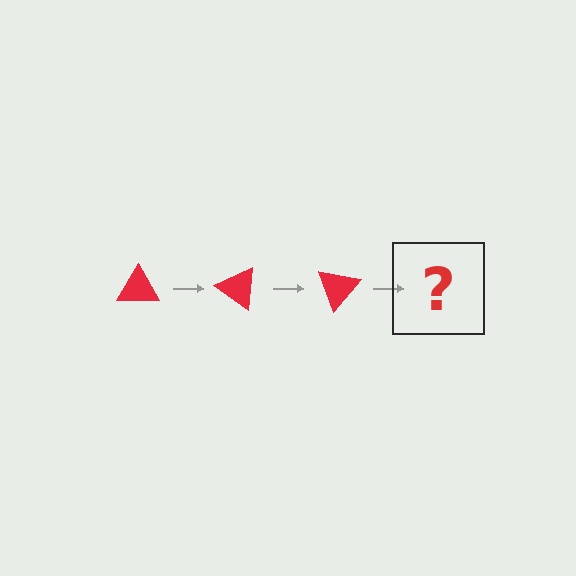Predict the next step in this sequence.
The next step is a red triangle rotated 105 degrees.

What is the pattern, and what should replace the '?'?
The pattern is that the triangle rotates 35 degrees each step. The '?' should be a red triangle rotated 105 degrees.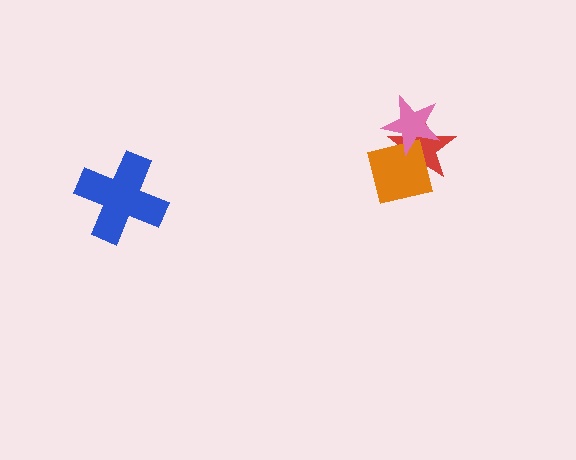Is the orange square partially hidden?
Yes, it is partially covered by another shape.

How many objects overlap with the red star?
2 objects overlap with the red star.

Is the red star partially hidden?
Yes, it is partially covered by another shape.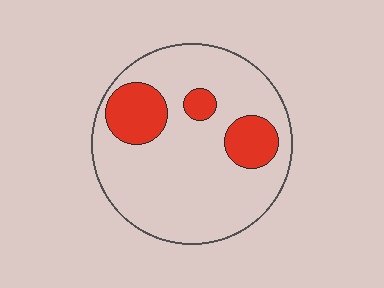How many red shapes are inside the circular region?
3.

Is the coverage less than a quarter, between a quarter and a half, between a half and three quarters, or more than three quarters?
Less than a quarter.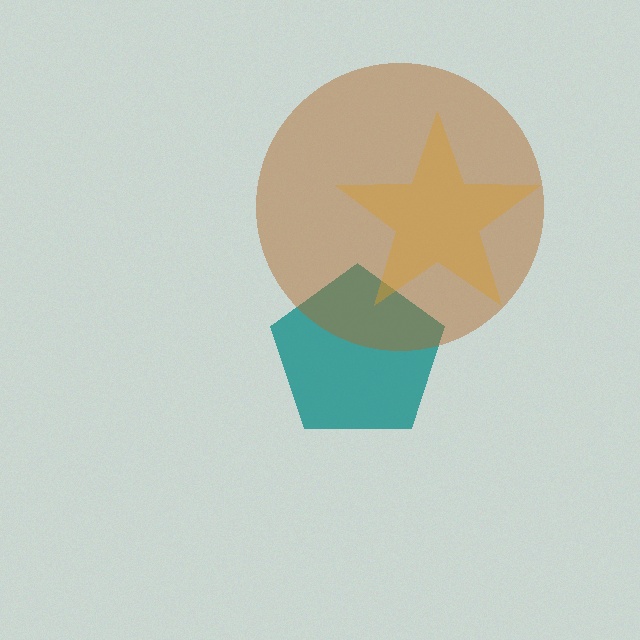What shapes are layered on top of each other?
The layered shapes are: a teal pentagon, a yellow star, a brown circle.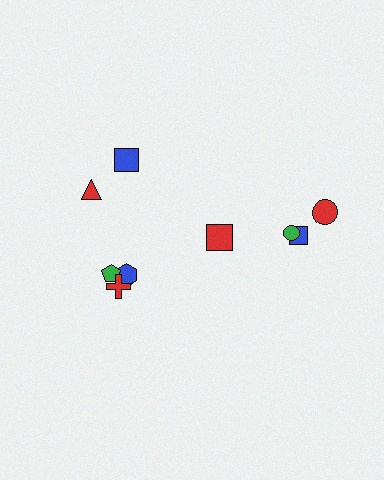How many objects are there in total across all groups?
There are 10 objects.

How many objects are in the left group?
There are 6 objects.